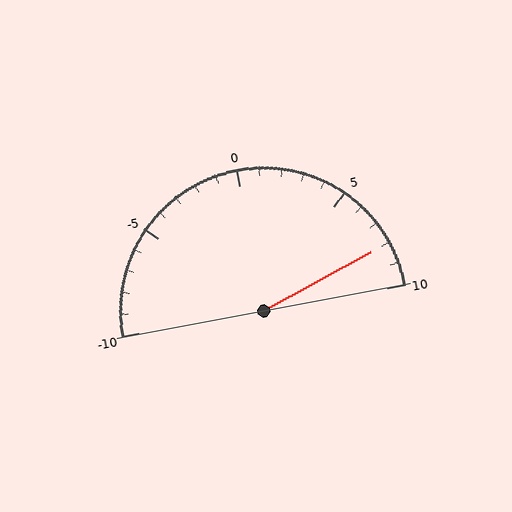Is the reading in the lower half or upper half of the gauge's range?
The reading is in the upper half of the range (-10 to 10).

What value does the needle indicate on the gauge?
The needle indicates approximately 8.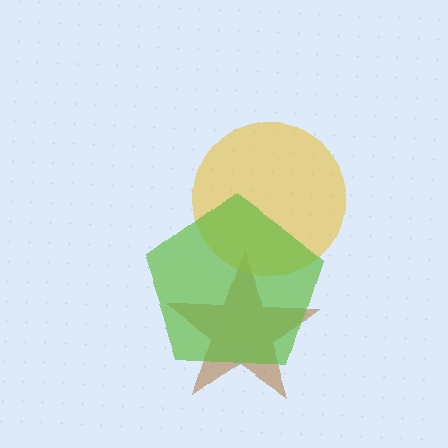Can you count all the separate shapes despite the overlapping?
Yes, there are 3 separate shapes.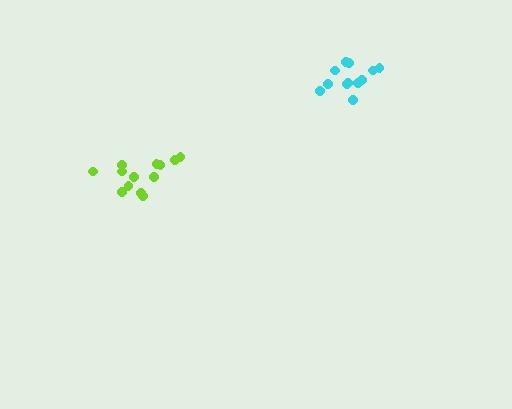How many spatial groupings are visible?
There are 2 spatial groupings.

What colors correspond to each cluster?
The clusters are colored: lime, cyan.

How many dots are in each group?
Group 1: 13 dots, Group 2: 12 dots (25 total).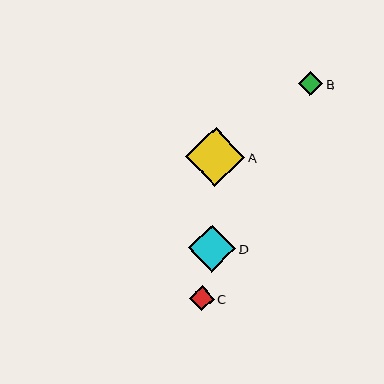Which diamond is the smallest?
Diamond C is the smallest with a size of approximately 24 pixels.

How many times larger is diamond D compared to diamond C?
Diamond D is approximately 1.9 times the size of diamond C.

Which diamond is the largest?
Diamond A is the largest with a size of approximately 59 pixels.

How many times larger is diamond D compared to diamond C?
Diamond D is approximately 1.9 times the size of diamond C.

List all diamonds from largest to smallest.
From largest to smallest: A, D, B, C.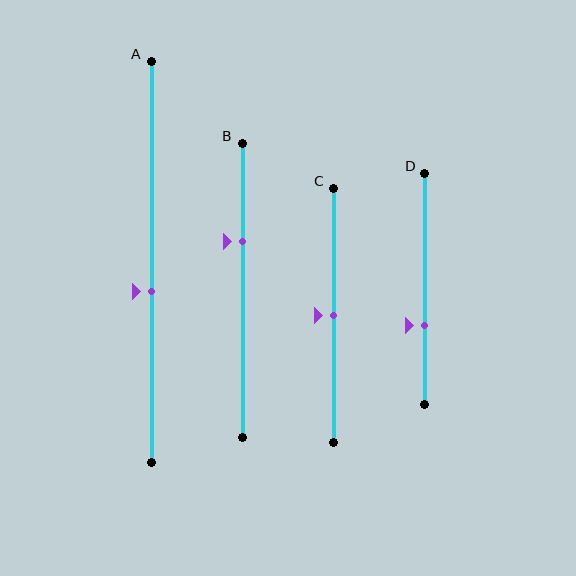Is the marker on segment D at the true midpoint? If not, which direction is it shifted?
No, the marker on segment D is shifted downward by about 16% of the segment length.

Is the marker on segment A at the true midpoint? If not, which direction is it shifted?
No, the marker on segment A is shifted downward by about 7% of the segment length.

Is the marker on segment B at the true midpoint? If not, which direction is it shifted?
No, the marker on segment B is shifted upward by about 17% of the segment length.